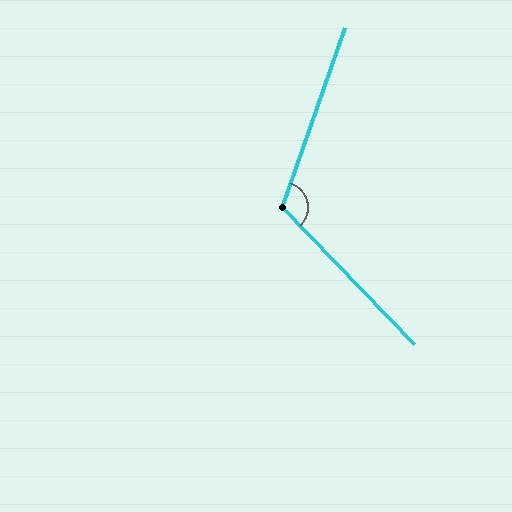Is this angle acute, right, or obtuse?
It is obtuse.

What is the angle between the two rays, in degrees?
Approximately 116 degrees.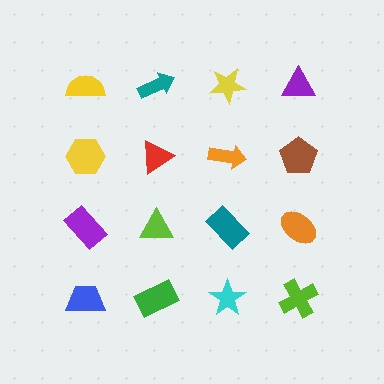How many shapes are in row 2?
4 shapes.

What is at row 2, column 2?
A red triangle.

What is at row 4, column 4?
A lime cross.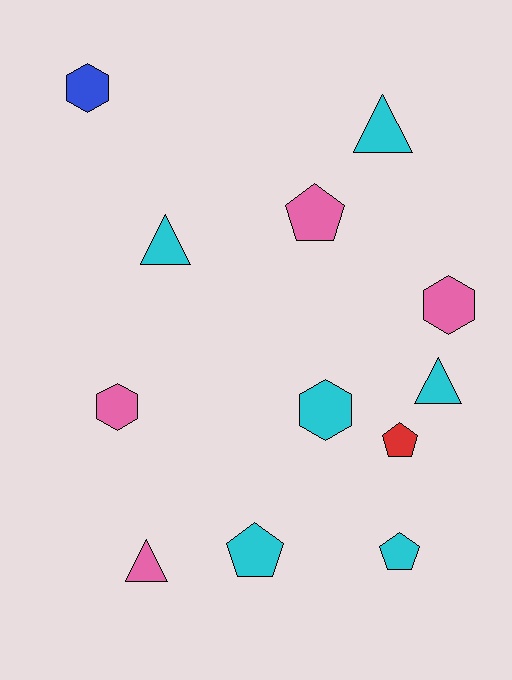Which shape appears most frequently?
Triangle, with 4 objects.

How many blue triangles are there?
There are no blue triangles.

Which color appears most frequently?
Cyan, with 6 objects.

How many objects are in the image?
There are 12 objects.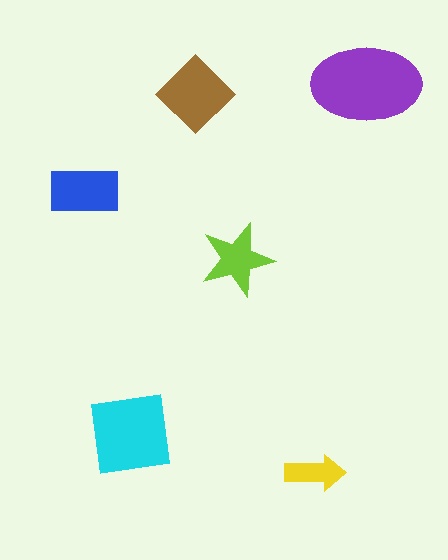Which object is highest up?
The purple ellipse is topmost.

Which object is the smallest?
The yellow arrow.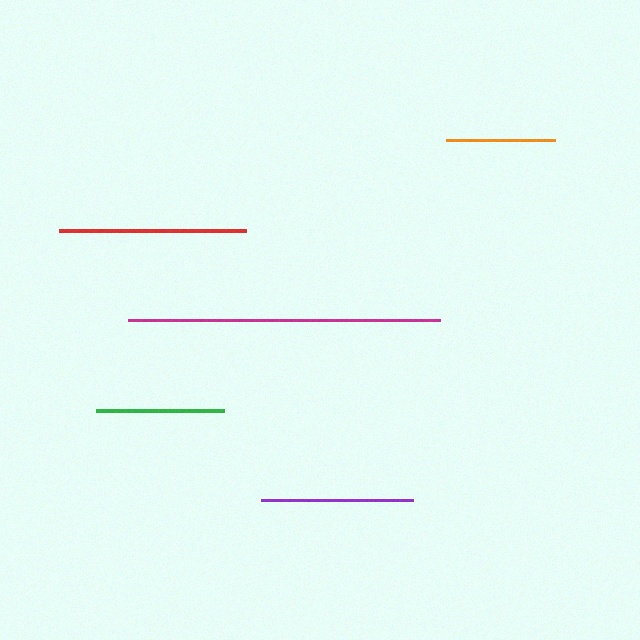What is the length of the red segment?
The red segment is approximately 188 pixels long.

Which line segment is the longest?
The magenta line is the longest at approximately 312 pixels.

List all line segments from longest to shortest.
From longest to shortest: magenta, red, purple, green, orange.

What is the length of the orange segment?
The orange segment is approximately 110 pixels long.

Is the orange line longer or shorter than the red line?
The red line is longer than the orange line.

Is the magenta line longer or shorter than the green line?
The magenta line is longer than the green line.